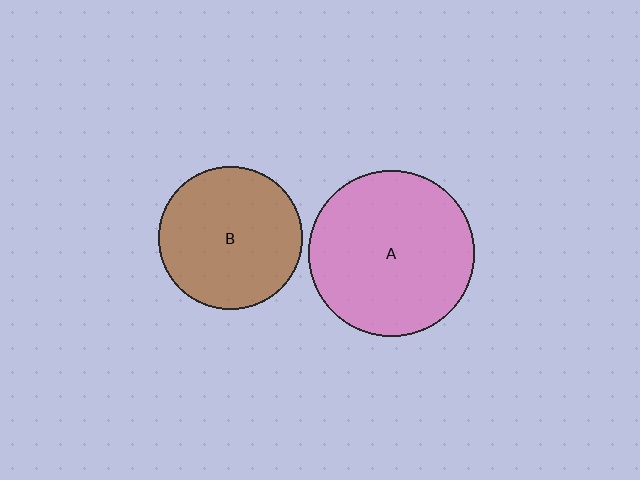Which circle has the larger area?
Circle A (pink).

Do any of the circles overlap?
No, none of the circles overlap.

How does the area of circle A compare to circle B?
Approximately 1.3 times.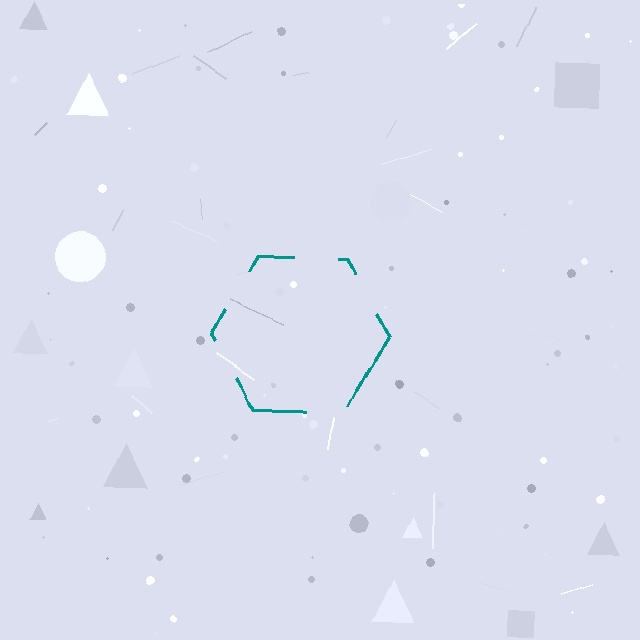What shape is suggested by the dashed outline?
The dashed outline suggests a hexagon.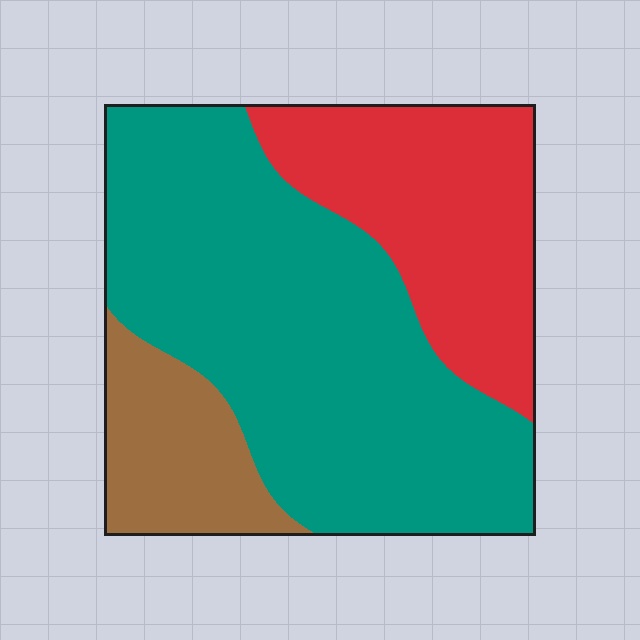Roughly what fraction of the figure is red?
Red takes up about one quarter (1/4) of the figure.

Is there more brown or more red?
Red.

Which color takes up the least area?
Brown, at roughly 15%.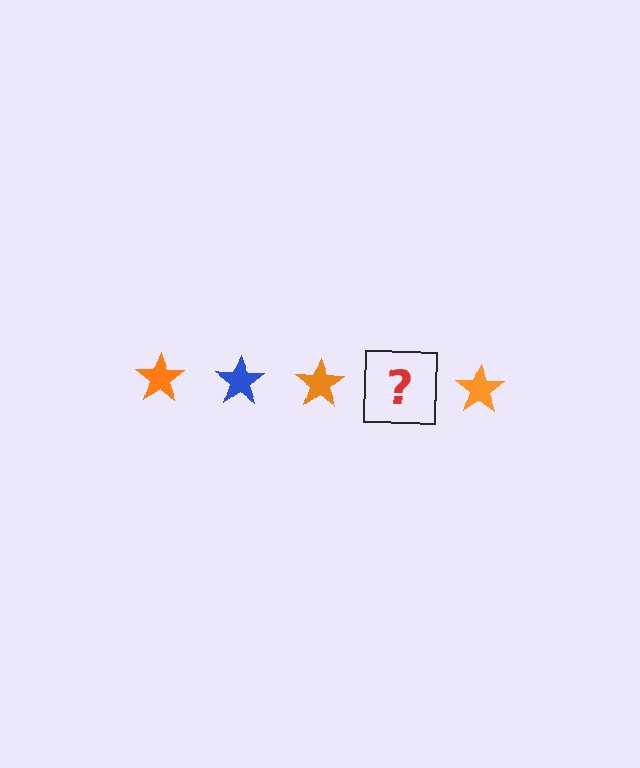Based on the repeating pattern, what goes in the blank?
The blank should be a blue star.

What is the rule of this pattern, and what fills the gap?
The rule is that the pattern cycles through orange, blue stars. The gap should be filled with a blue star.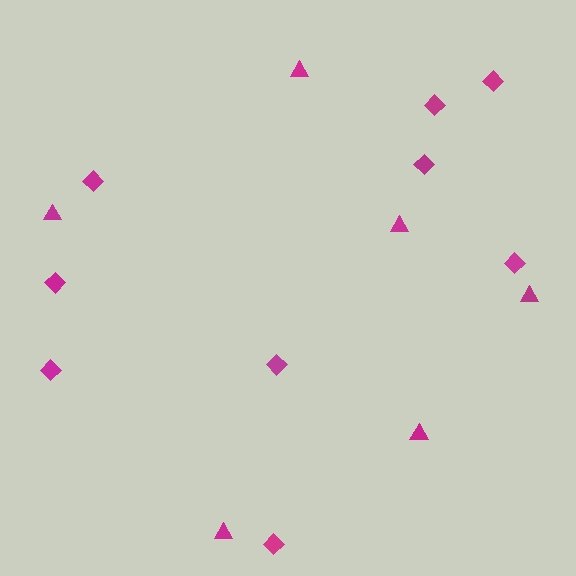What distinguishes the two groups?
There are 2 groups: one group of diamonds (9) and one group of triangles (6).